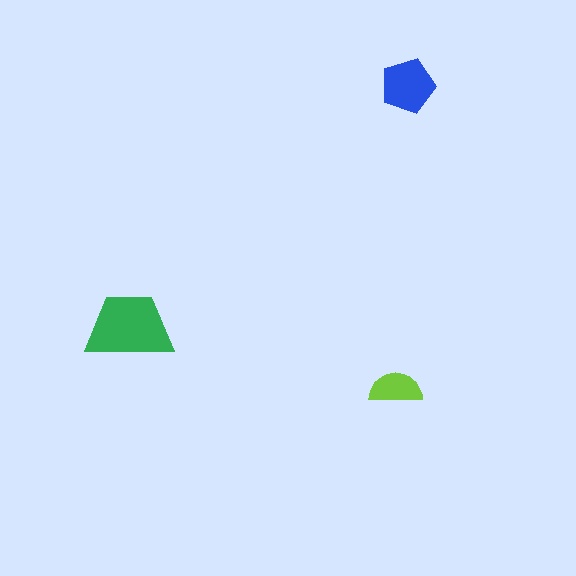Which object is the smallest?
The lime semicircle.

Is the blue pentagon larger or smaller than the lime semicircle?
Larger.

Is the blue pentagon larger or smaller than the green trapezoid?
Smaller.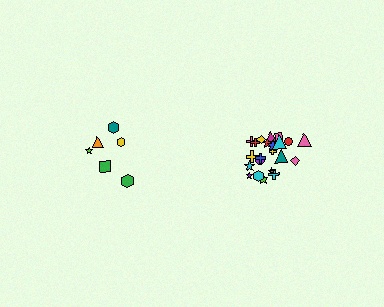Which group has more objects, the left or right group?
The right group.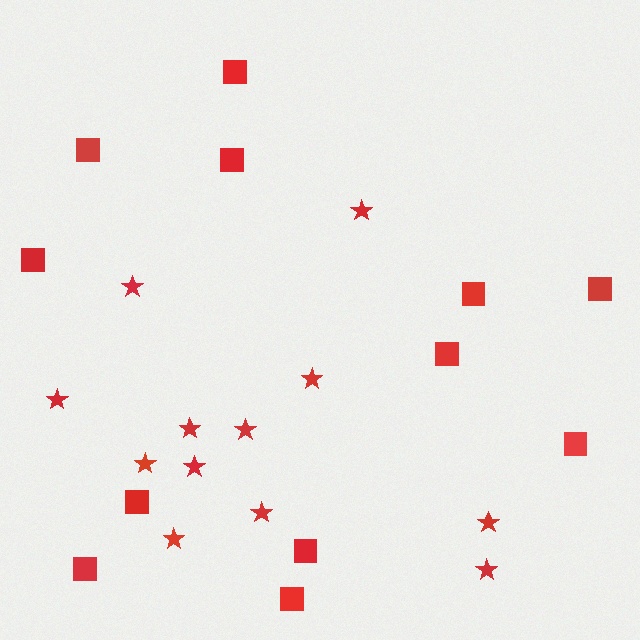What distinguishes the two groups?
There are 2 groups: one group of stars (12) and one group of squares (12).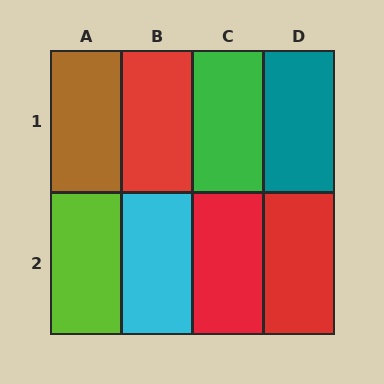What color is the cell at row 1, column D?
Teal.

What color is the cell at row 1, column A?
Brown.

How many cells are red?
3 cells are red.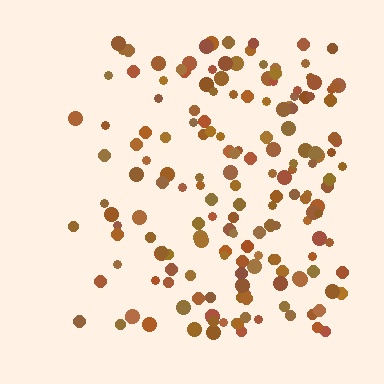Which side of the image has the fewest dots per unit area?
The left.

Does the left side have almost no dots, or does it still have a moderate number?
Still a moderate number, just noticeably fewer than the right.